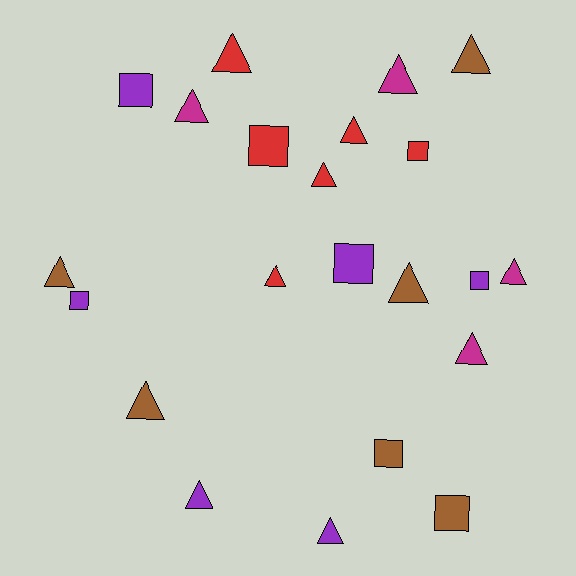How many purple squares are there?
There are 4 purple squares.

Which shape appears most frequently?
Triangle, with 14 objects.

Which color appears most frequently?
Purple, with 6 objects.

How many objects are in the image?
There are 22 objects.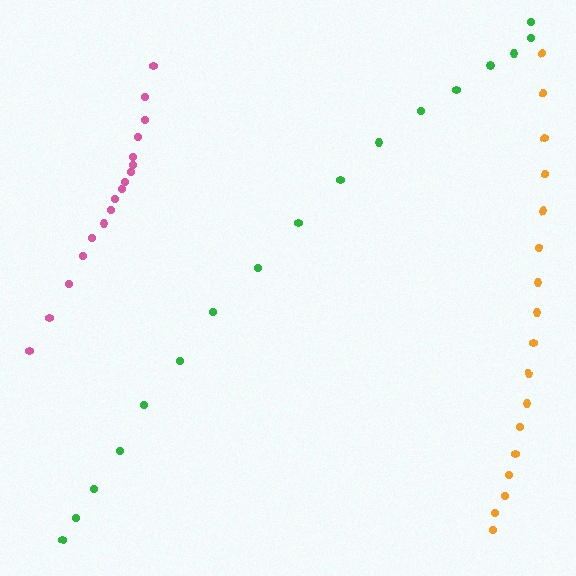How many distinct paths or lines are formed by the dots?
There are 3 distinct paths.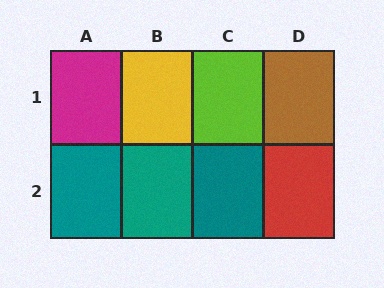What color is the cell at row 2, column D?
Red.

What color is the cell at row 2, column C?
Teal.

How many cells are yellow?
1 cell is yellow.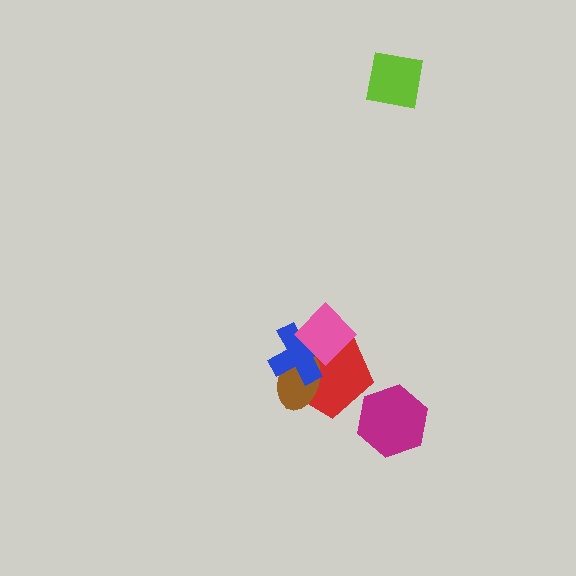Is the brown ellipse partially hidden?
Yes, it is partially covered by another shape.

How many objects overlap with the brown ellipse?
3 objects overlap with the brown ellipse.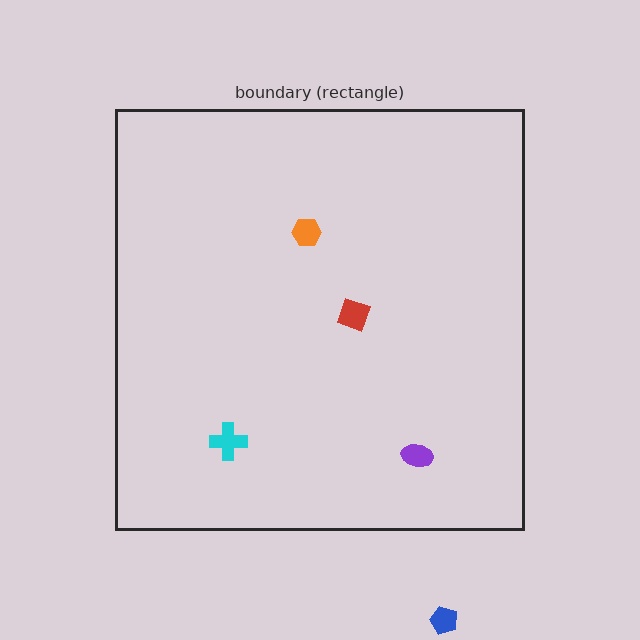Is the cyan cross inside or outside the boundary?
Inside.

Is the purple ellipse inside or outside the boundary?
Inside.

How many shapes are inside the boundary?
4 inside, 1 outside.